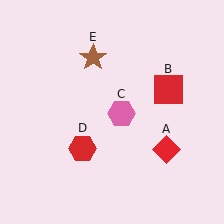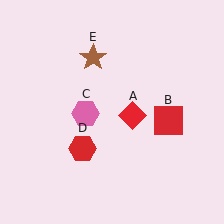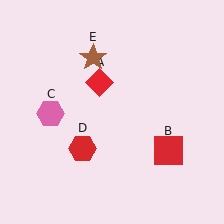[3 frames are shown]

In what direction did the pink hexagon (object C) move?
The pink hexagon (object C) moved left.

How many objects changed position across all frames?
3 objects changed position: red diamond (object A), red square (object B), pink hexagon (object C).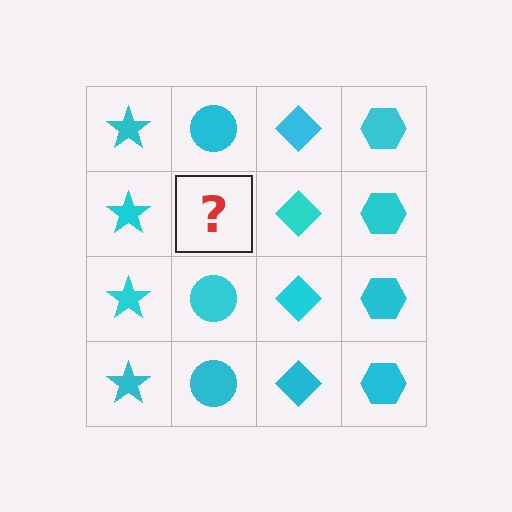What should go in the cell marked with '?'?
The missing cell should contain a cyan circle.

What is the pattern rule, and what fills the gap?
The rule is that each column has a consistent shape. The gap should be filled with a cyan circle.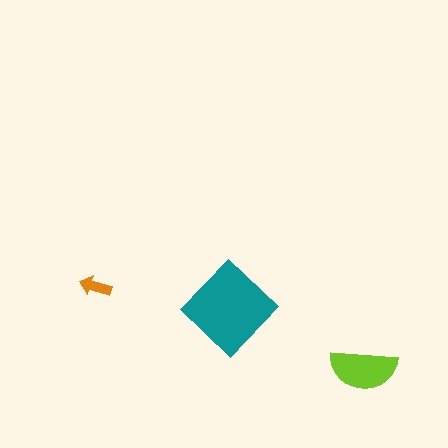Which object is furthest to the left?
The orange arrow is leftmost.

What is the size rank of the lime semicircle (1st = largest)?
2nd.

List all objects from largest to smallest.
The teal diamond, the lime semicircle, the orange arrow.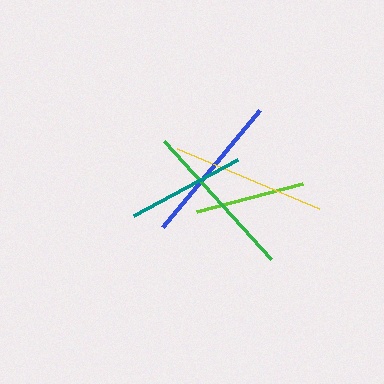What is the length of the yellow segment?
The yellow segment is approximately 154 pixels long.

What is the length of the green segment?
The green segment is approximately 159 pixels long.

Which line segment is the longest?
The green line is the longest at approximately 159 pixels.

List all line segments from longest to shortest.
From longest to shortest: green, yellow, blue, teal, lime.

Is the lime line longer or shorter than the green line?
The green line is longer than the lime line.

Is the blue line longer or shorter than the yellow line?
The yellow line is longer than the blue line.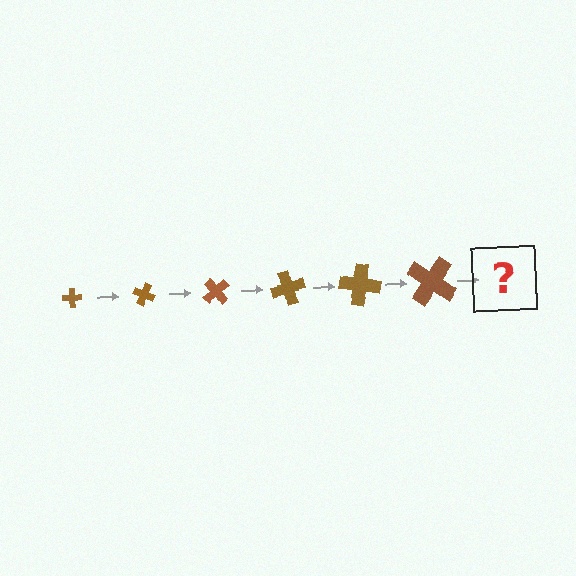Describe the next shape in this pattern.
It should be a cross, larger than the previous one and rotated 150 degrees from the start.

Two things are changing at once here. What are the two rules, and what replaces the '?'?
The two rules are that the cross grows larger each step and it rotates 25 degrees each step. The '?' should be a cross, larger than the previous one and rotated 150 degrees from the start.